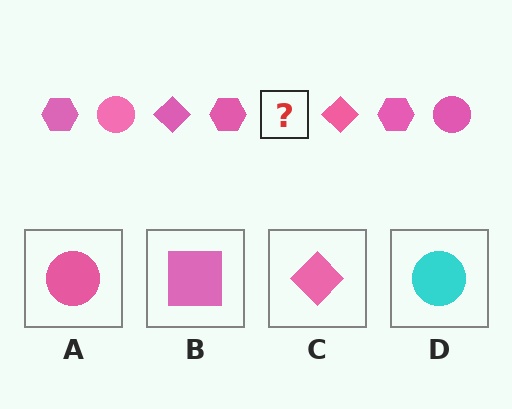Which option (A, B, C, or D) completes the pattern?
A.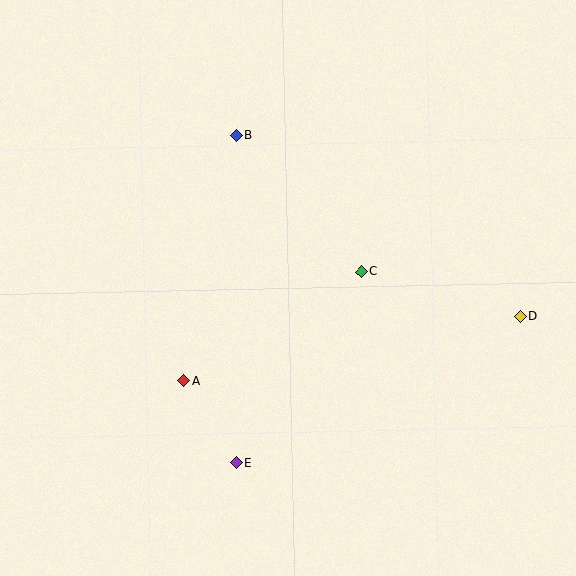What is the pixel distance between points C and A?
The distance between C and A is 208 pixels.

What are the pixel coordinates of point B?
Point B is at (236, 135).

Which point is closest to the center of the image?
Point C at (361, 272) is closest to the center.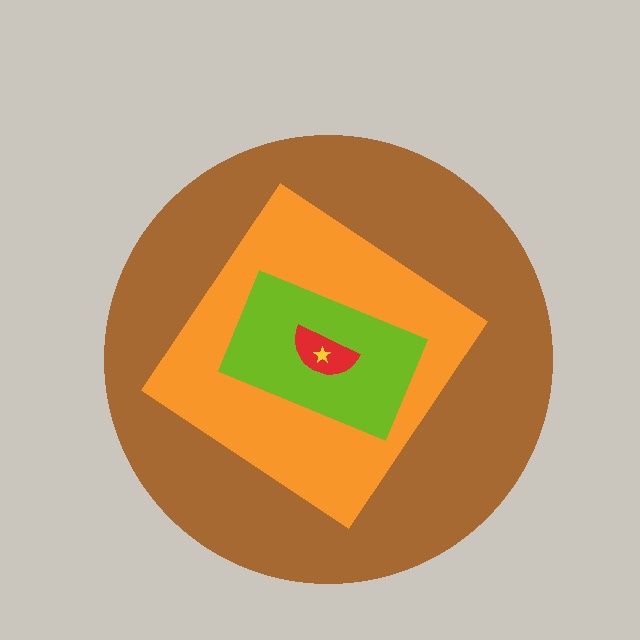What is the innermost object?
The yellow star.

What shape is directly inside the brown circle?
The orange diamond.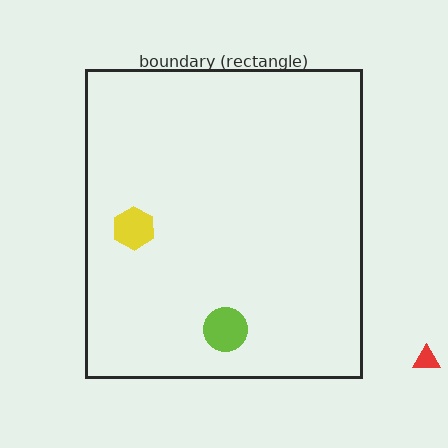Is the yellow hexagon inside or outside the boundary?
Inside.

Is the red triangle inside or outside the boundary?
Outside.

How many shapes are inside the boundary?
2 inside, 1 outside.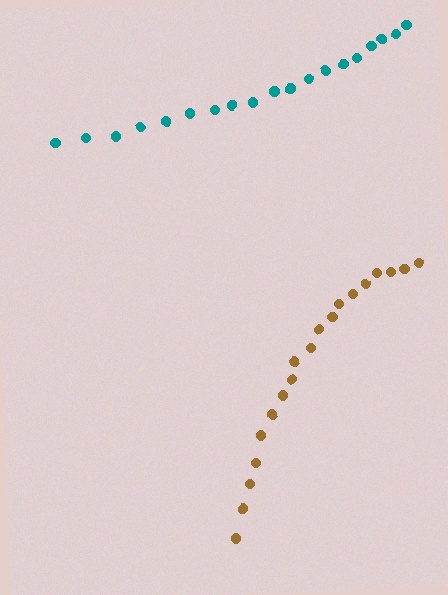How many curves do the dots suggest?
There are 2 distinct paths.